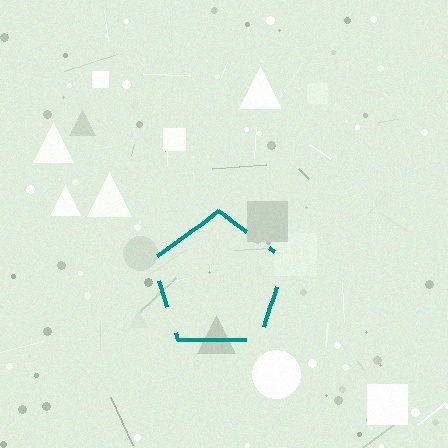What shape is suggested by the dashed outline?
The dashed outline suggests a pentagon.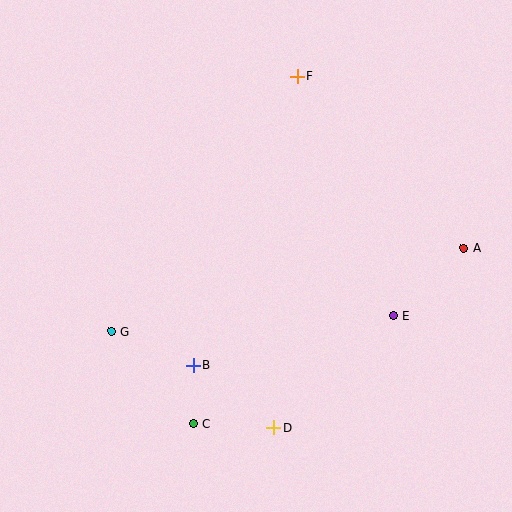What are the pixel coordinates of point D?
Point D is at (274, 427).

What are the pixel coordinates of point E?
Point E is at (393, 316).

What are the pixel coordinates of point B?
Point B is at (193, 365).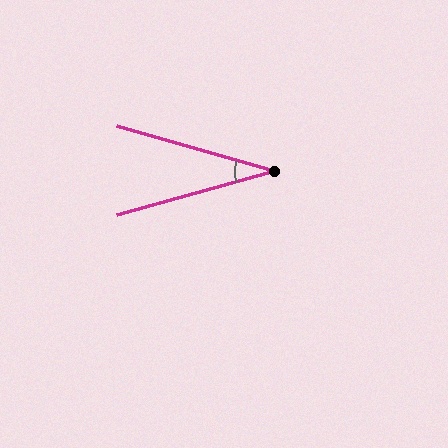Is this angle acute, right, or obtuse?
It is acute.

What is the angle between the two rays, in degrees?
Approximately 31 degrees.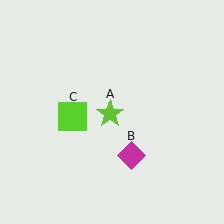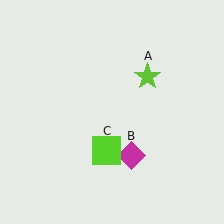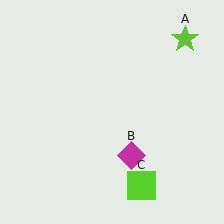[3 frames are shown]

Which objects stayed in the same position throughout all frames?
Magenta diamond (object B) remained stationary.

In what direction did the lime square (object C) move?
The lime square (object C) moved down and to the right.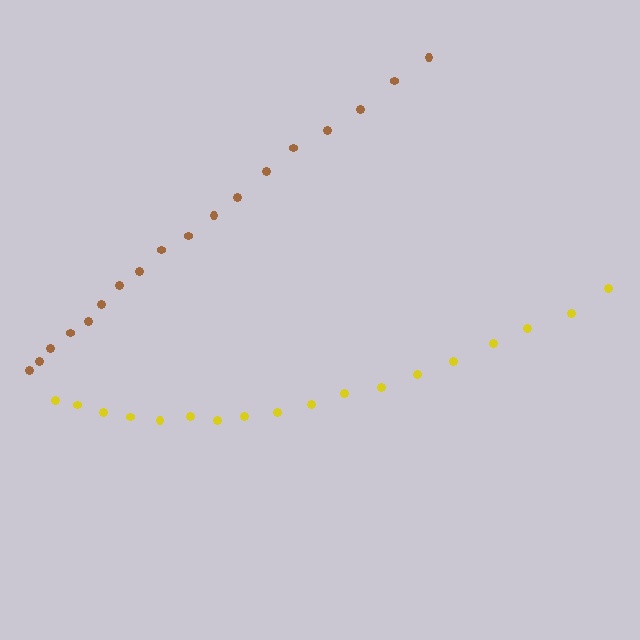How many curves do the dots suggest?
There are 2 distinct paths.